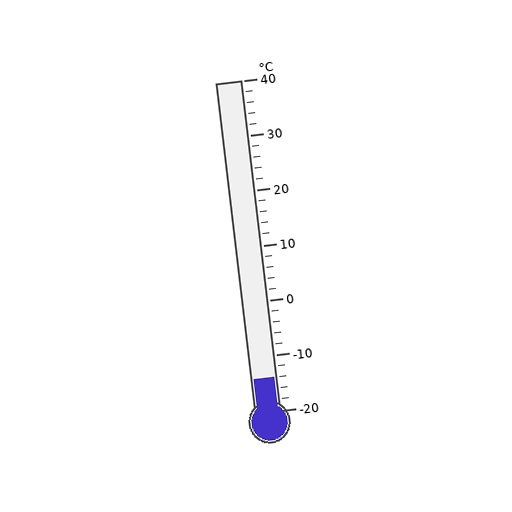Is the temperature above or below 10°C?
The temperature is below 10°C.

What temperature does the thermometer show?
The thermometer shows approximately -14°C.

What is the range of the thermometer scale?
The thermometer scale ranges from -20°C to 40°C.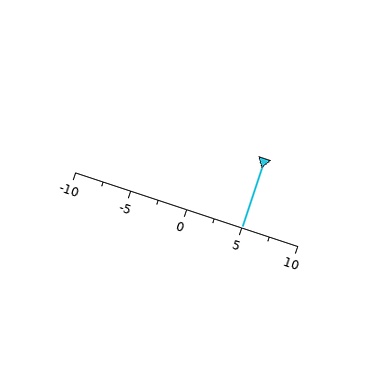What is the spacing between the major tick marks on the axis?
The major ticks are spaced 5 apart.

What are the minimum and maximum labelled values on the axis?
The axis runs from -10 to 10.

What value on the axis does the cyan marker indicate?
The marker indicates approximately 5.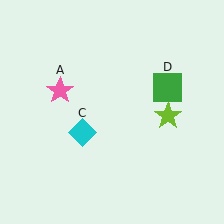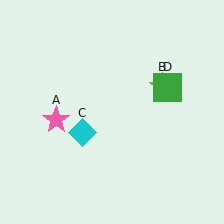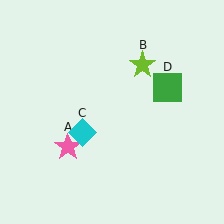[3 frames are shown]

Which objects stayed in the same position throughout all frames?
Cyan diamond (object C) and green square (object D) remained stationary.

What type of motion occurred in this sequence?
The pink star (object A), lime star (object B) rotated counterclockwise around the center of the scene.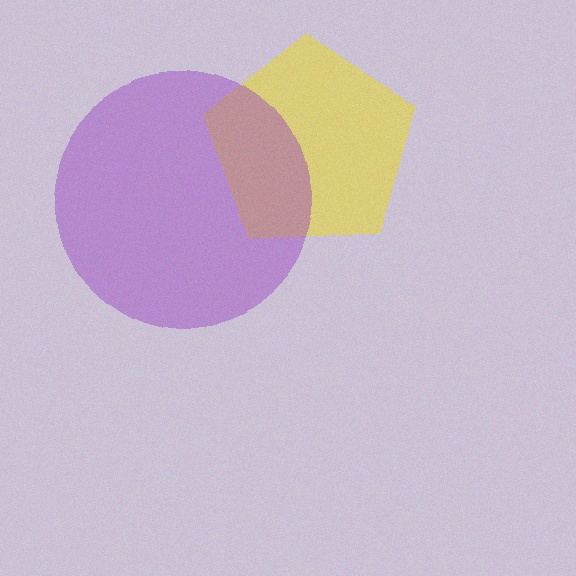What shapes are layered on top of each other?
The layered shapes are: a yellow pentagon, a purple circle.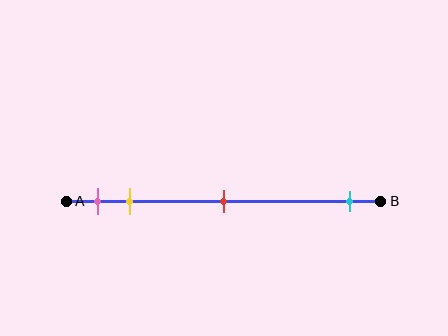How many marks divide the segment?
There are 4 marks dividing the segment.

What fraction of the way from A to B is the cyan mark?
The cyan mark is approximately 90% (0.9) of the way from A to B.